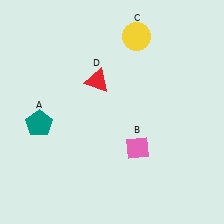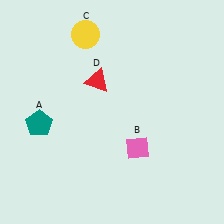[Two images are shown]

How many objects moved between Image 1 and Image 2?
1 object moved between the two images.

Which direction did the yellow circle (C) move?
The yellow circle (C) moved left.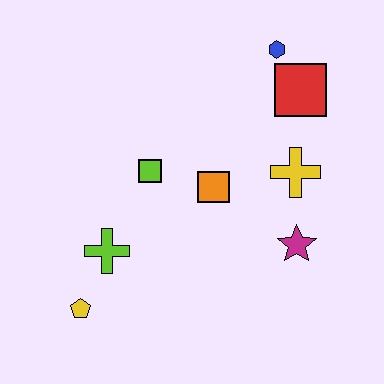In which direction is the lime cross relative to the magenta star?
The lime cross is to the left of the magenta star.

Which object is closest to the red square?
The blue hexagon is closest to the red square.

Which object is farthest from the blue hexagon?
The yellow pentagon is farthest from the blue hexagon.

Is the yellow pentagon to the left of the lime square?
Yes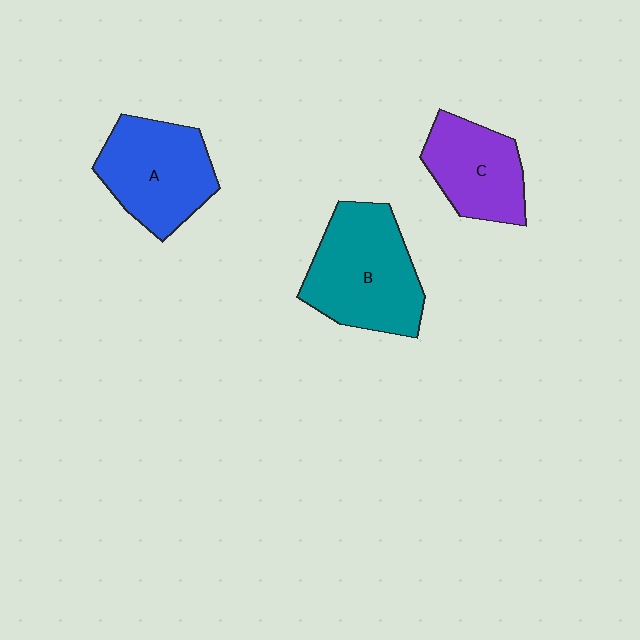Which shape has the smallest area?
Shape C (purple).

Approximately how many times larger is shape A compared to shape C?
Approximately 1.2 times.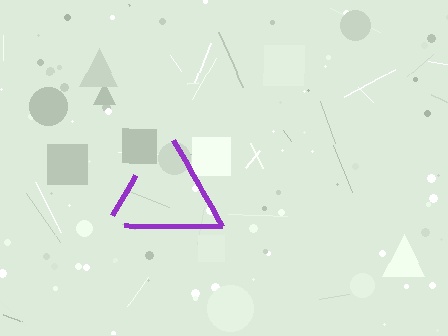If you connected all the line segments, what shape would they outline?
They would outline a triangle.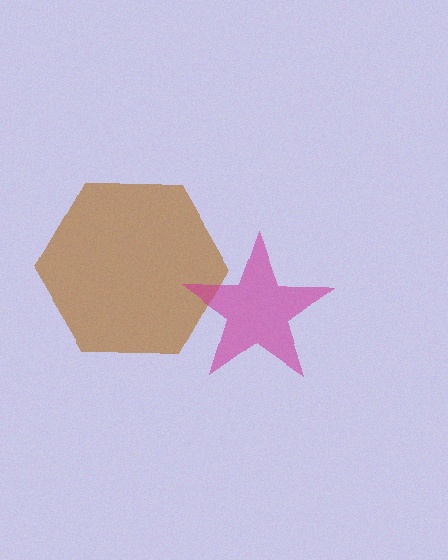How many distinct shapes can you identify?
There are 2 distinct shapes: a brown hexagon, a magenta star.